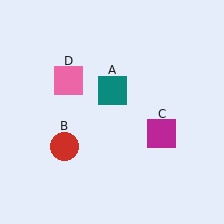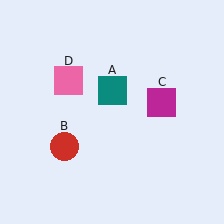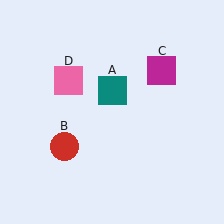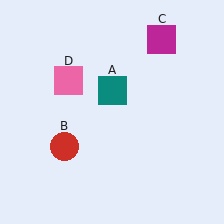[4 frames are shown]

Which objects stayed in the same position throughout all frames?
Teal square (object A) and red circle (object B) and pink square (object D) remained stationary.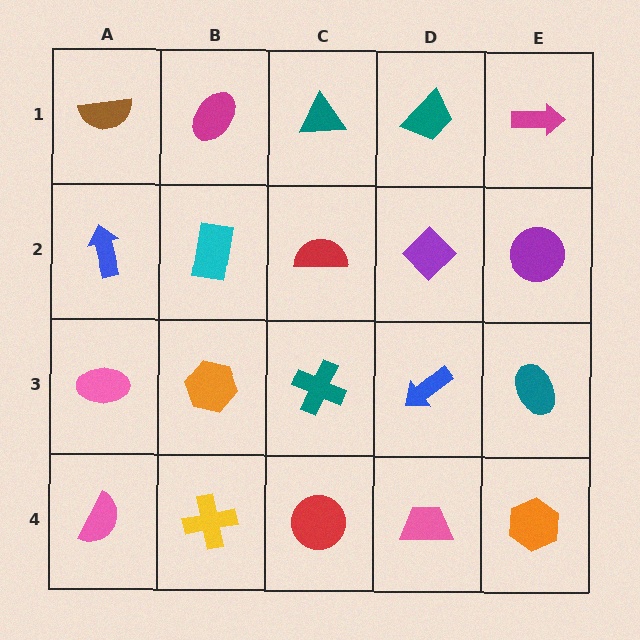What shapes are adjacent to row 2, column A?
A brown semicircle (row 1, column A), a pink ellipse (row 3, column A), a cyan rectangle (row 2, column B).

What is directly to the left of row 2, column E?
A purple diamond.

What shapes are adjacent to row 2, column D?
A teal trapezoid (row 1, column D), a blue arrow (row 3, column D), a red semicircle (row 2, column C), a purple circle (row 2, column E).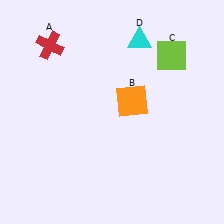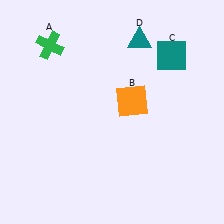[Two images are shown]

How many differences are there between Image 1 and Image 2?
There are 3 differences between the two images.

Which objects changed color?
A changed from red to green. C changed from lime to teal. D changed from cyan to teal.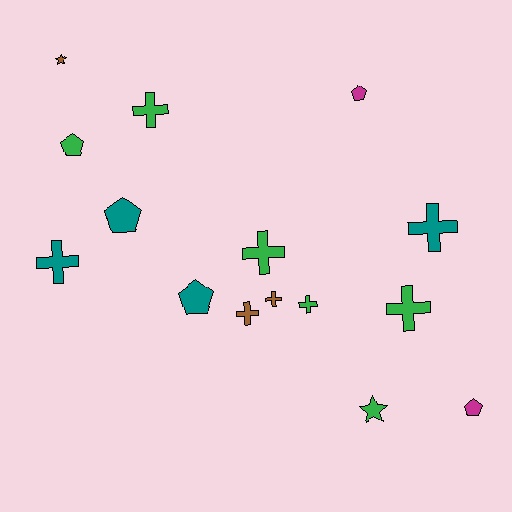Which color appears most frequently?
Green, with 6 objects.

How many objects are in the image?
There are 15 objects.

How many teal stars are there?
There are no teal stars.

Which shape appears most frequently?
Cross, with 8 objects.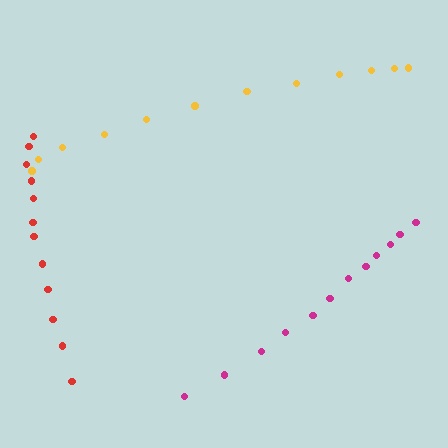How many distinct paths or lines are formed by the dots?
There are 3 distinct paths.